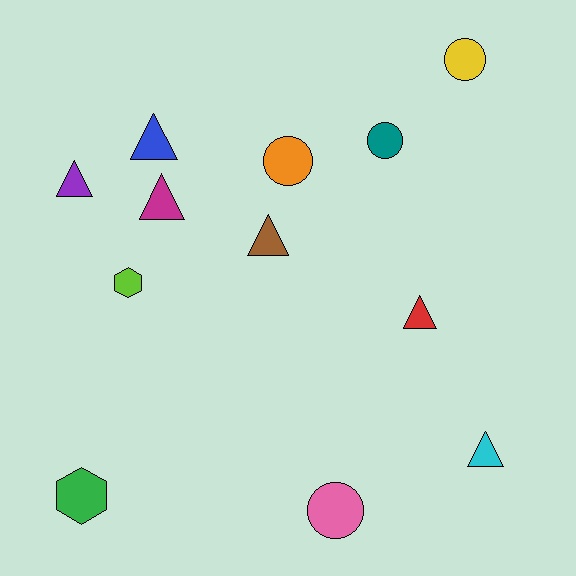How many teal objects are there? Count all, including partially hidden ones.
There is 1 teal object.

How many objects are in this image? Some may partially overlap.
There are 12 objects.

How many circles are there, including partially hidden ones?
There are 4 circles.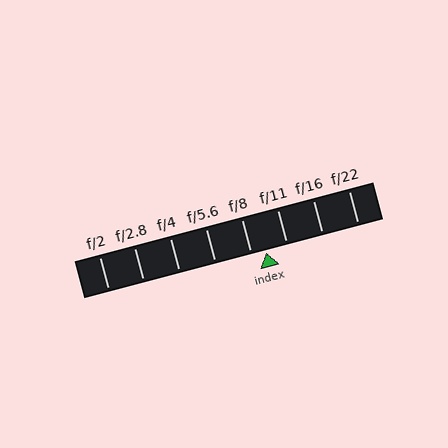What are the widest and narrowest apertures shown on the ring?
The widest aperture shown is f/2 and the narrowest is f/22.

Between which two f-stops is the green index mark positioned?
The index mark is between f/8 and f/11.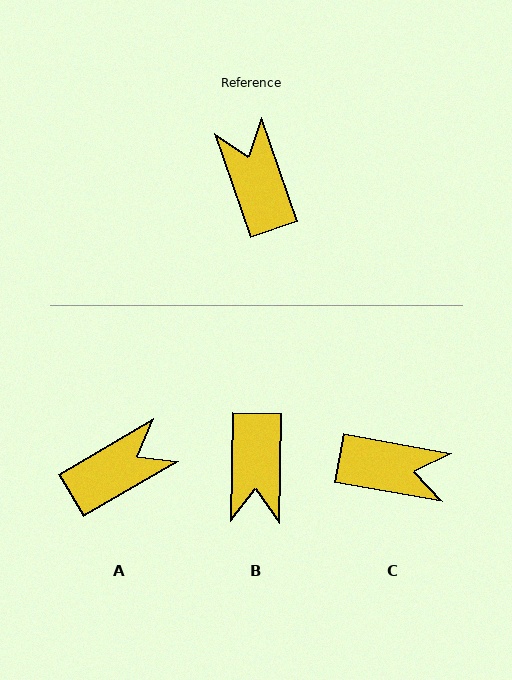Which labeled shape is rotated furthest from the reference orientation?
B, about 159 degrees away.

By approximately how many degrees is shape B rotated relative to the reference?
Approximately 159 degrees counter-clockwise.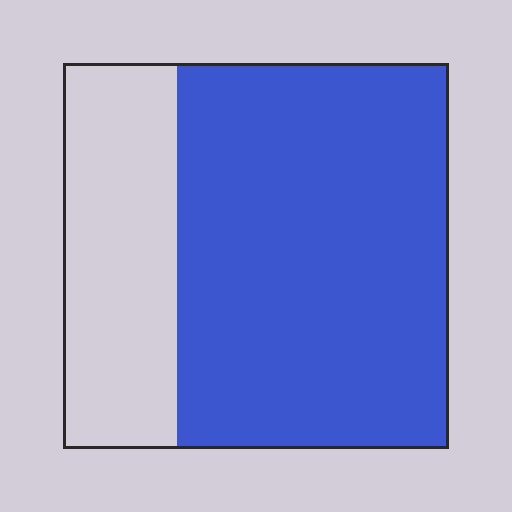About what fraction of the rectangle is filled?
About two thirds (2/3).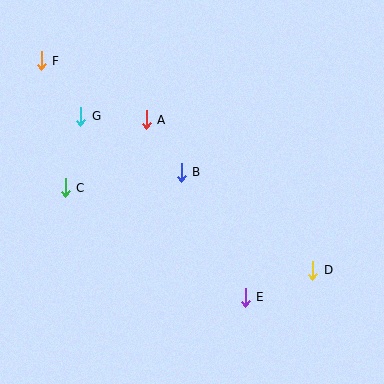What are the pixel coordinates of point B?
Point B is at (181, 172).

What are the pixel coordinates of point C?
Point C is at (65, 188).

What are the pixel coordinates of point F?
Point F is at (41, 61).